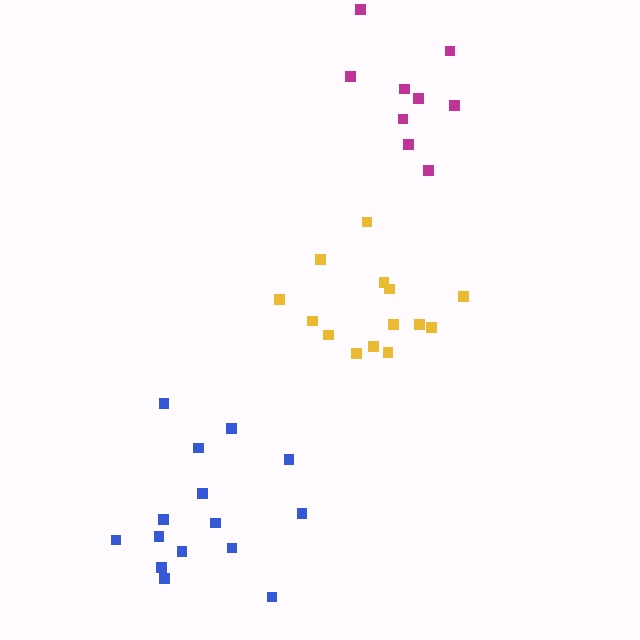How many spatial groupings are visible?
There are 3 spatial groupings.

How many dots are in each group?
Group 1: 9 dots, Group 2: 14 dots, Group 3: 15 dots (38 total).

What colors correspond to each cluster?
The clusters are colored: magenta, yellow, blue.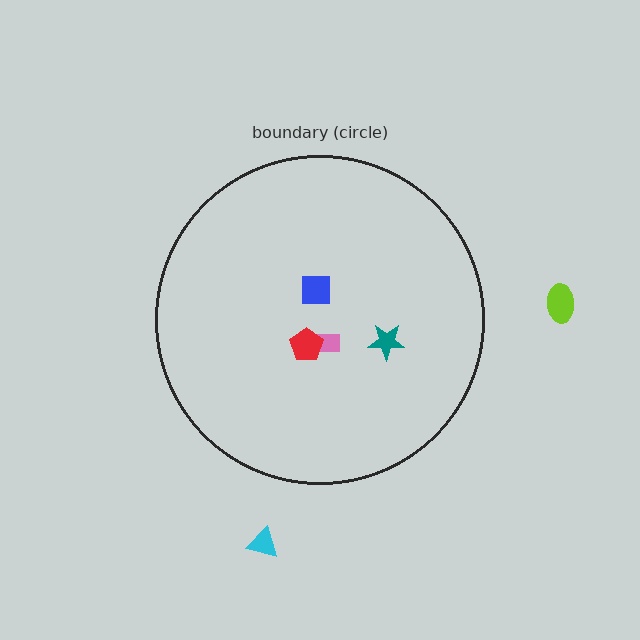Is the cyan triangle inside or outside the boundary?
Outside.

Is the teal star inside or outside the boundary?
Inside.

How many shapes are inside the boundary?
4 inside, 2 outside.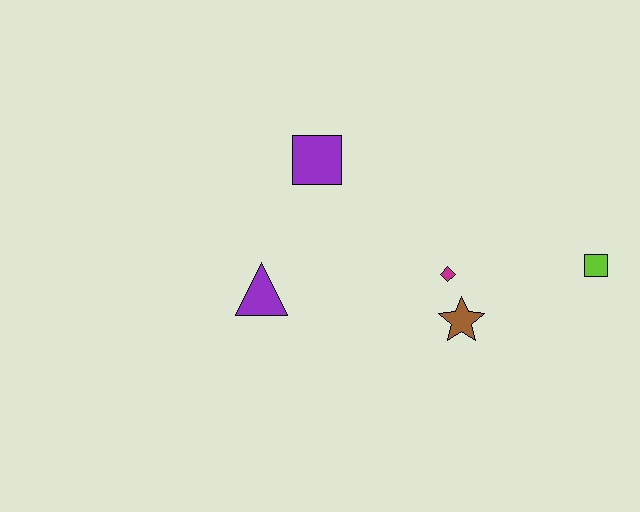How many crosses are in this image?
There are no crosses.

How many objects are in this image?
There are 5 objects.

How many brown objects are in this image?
There is 1 brown object.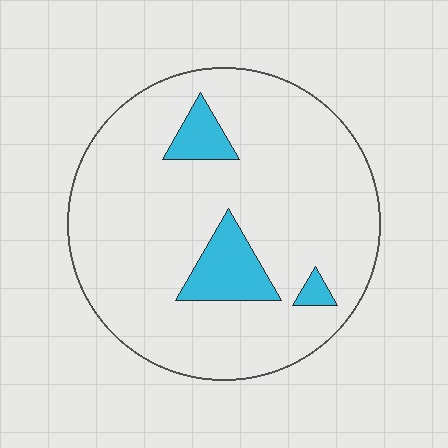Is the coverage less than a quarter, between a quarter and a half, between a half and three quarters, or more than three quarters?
Less than a quarter.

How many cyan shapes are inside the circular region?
3.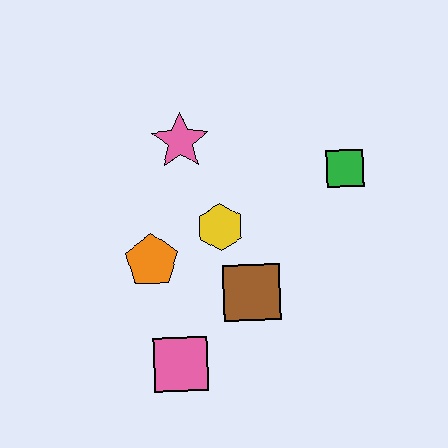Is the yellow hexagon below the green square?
Yes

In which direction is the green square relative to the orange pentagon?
The green square is to the right of the orange pentagon.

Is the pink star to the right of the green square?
No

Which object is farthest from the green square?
The pink square is farthest from the green square.